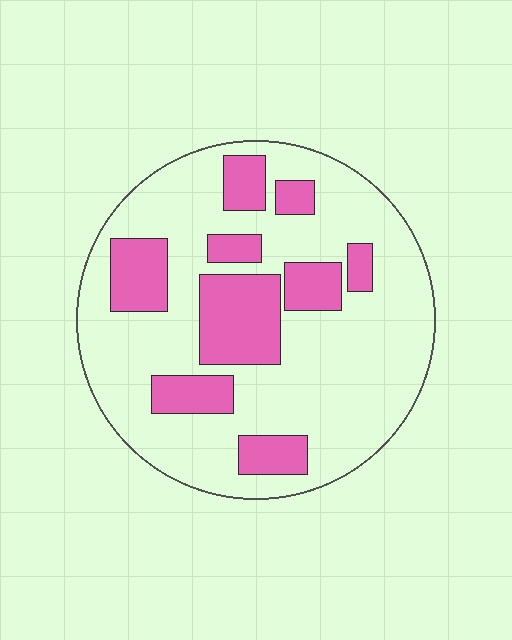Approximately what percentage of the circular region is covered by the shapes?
Approximately 25%.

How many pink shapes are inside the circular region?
9.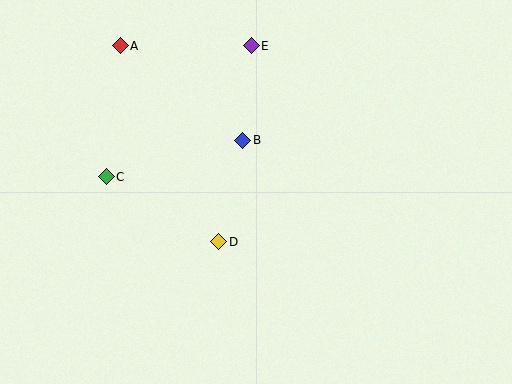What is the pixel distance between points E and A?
The distance between E and A is 131 pixels.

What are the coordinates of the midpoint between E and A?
The midpoint between E and A is at (186, 46).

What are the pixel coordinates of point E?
Point E is at (251, 46).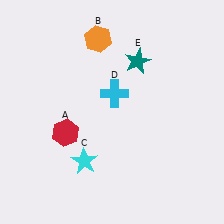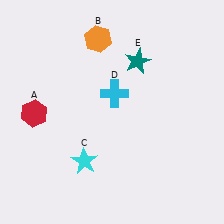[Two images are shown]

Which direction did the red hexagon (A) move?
The red hexagon (A) moved left.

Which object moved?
The red hexagon (A) moved left.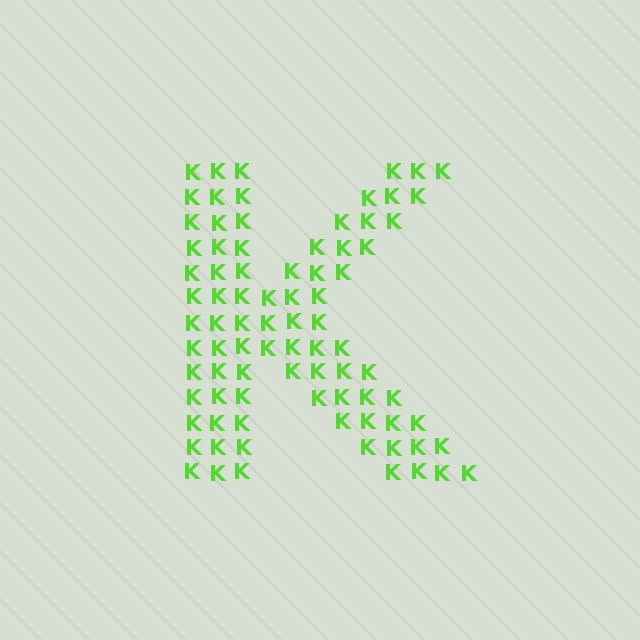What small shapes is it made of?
It is made of small letter K's.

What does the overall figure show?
The overall figure shows the letter K.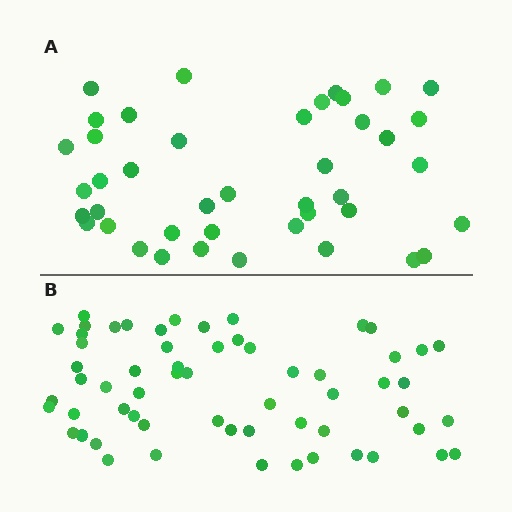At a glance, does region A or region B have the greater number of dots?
Region B (the bottom region) has more dots.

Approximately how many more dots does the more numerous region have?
Region B has approximately 20 more dots than region A.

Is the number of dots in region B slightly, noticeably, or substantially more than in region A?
Region B has noticeably more, but not dramatically so. The ratio is roughly 1.4 to 1.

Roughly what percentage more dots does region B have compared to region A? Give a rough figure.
About 45% more.